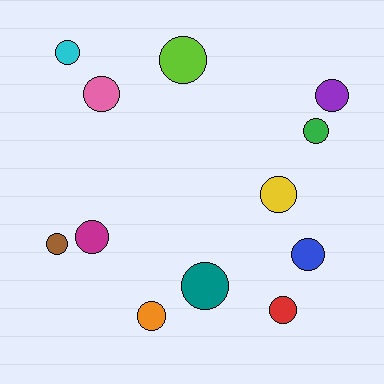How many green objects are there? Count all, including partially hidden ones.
There is 1 green object.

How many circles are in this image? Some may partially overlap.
There are 12 circles.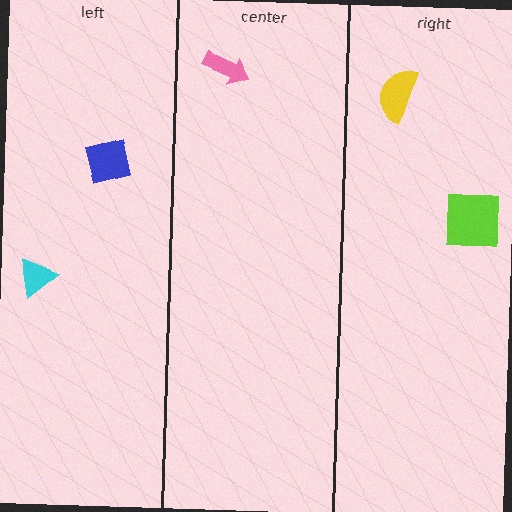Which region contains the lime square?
The right region.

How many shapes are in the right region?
2.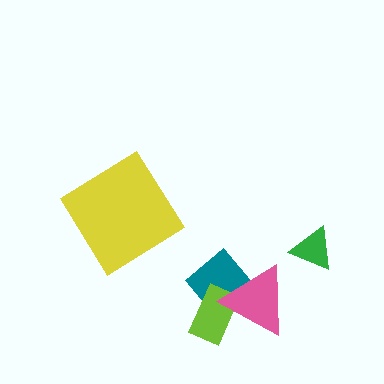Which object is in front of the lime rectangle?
The pink triangle is in front of the lime rectangle.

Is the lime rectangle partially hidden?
Yes, it is partially covered by another shape.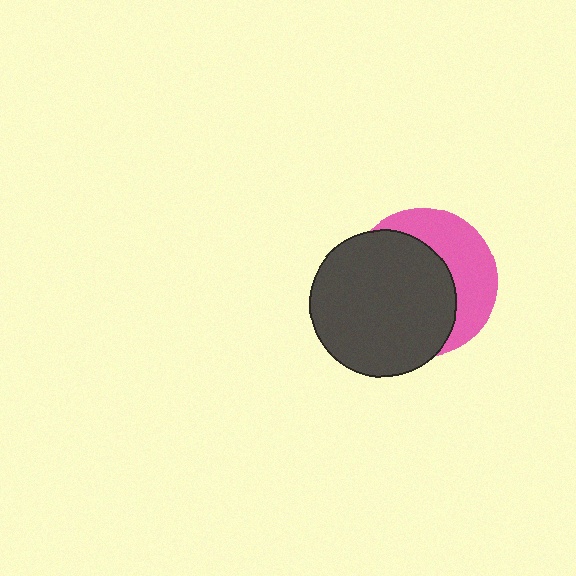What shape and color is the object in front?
The object in front is a dark gray circle.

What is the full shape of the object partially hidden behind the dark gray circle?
The partially hidden object is a pink circle.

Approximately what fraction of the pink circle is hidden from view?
Roughly 61% of the pink circle is hidden behind the dark gray circle.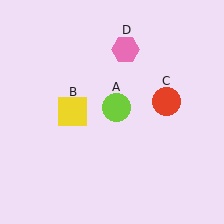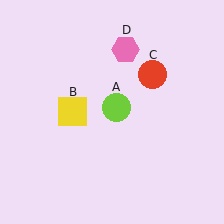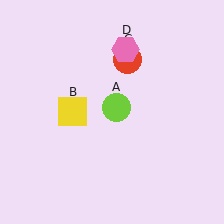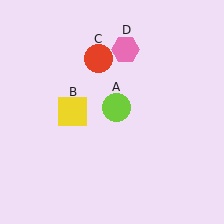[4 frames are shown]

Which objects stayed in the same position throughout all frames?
Lime circle (object A) and yellow square (object B) and pink hexagon (object D) remained stationary.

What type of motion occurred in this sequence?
The red circle (object C) rotated counterclockwise around the center of the scene.